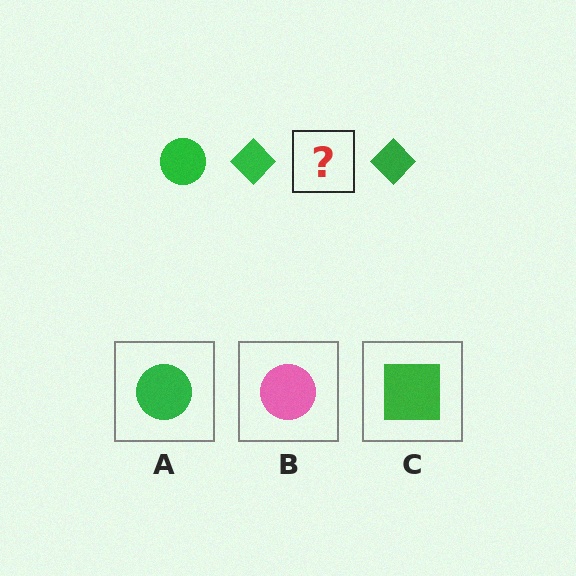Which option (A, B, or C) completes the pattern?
A.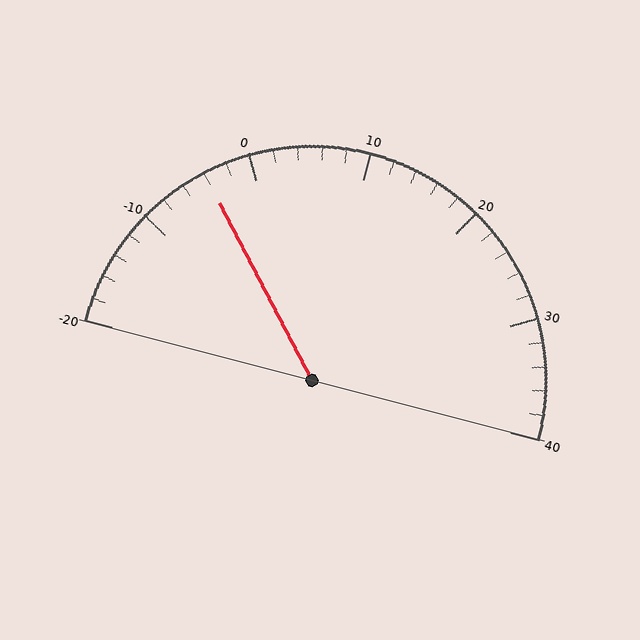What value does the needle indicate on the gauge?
The needle indicates approximately -4.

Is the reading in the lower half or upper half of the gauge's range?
The reading is in the lower half of the range (-20 to 40).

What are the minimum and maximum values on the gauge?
The gauge ranges from -20 to 40.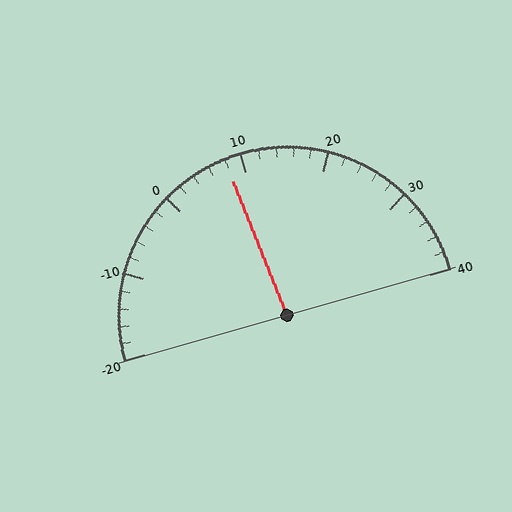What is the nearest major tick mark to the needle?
The nearest major tick mark is 10.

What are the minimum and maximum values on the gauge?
The gauge ranges from -20 to 40.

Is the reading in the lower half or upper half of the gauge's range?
The reading is in the lower half of the range (-20 to 40).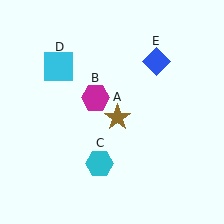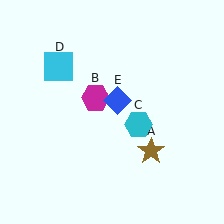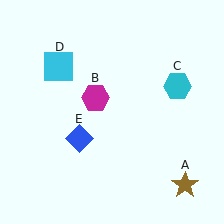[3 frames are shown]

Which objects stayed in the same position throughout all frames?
Magenta hexagon (object B) and cyan square (object D) remained stationary.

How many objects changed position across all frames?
3 objects changed position: brown star (object A), cyan hexagon (object C), blue diamond (object E).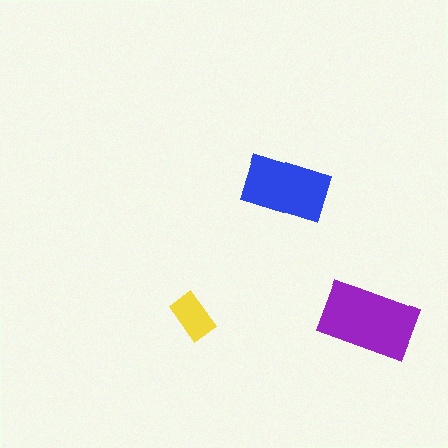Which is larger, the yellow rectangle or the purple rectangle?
The purple one.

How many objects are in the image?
There are 3 objects in the image.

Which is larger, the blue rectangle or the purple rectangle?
The purple one.